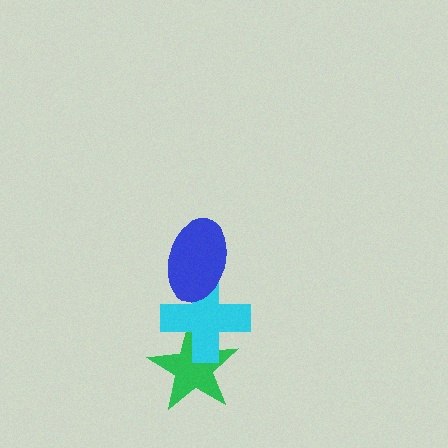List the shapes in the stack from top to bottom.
From top to bottom: the blue ellipse, the cyan cross, the green star.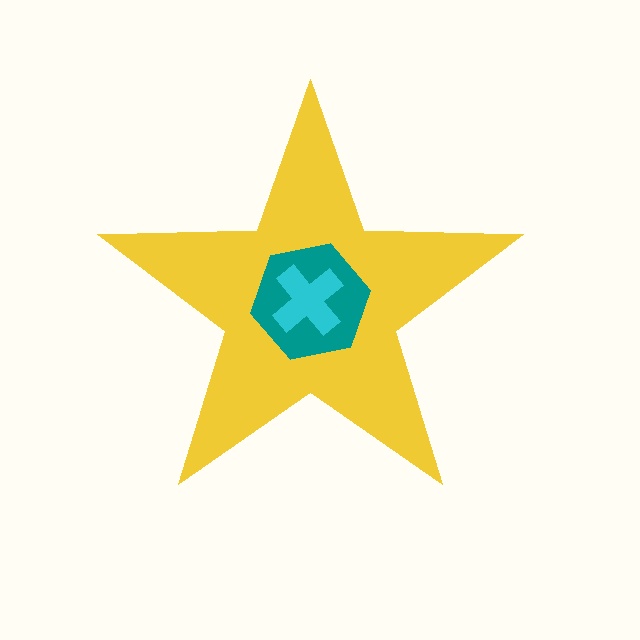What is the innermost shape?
The cyan cross.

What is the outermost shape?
The yellow star.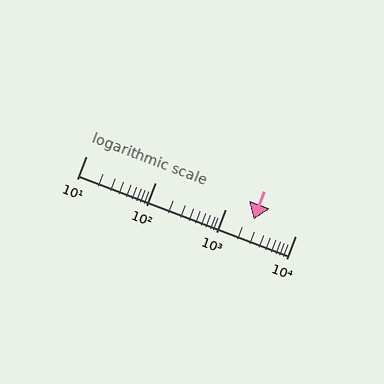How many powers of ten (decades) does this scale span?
The scale spans 3 decades, from 10 to 10000.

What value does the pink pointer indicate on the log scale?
The pointer indicates approximately 2500.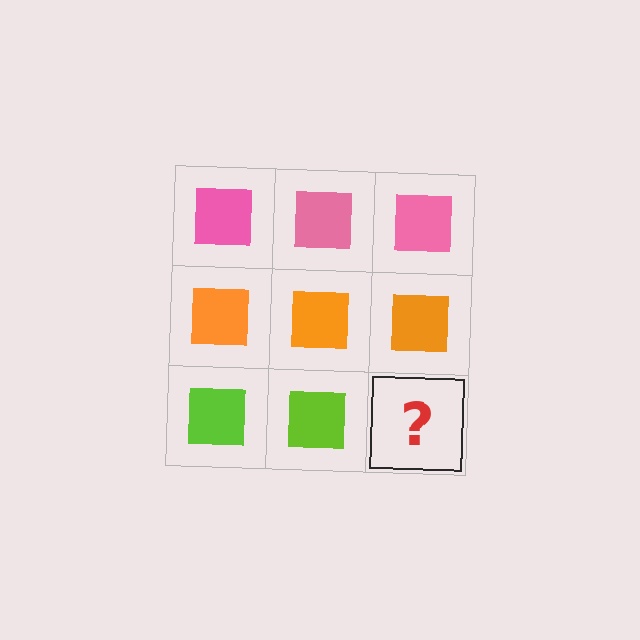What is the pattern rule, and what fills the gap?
The rule is that each row has a consistent color. The gap should be filled with a lime square.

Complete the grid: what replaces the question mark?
The question mark should be replaced with a lime square.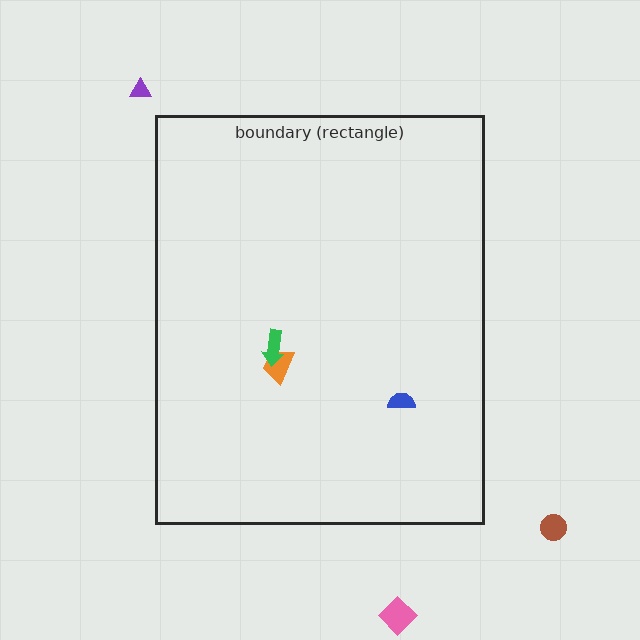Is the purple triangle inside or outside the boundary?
Outside.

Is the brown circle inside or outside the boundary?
Outside.